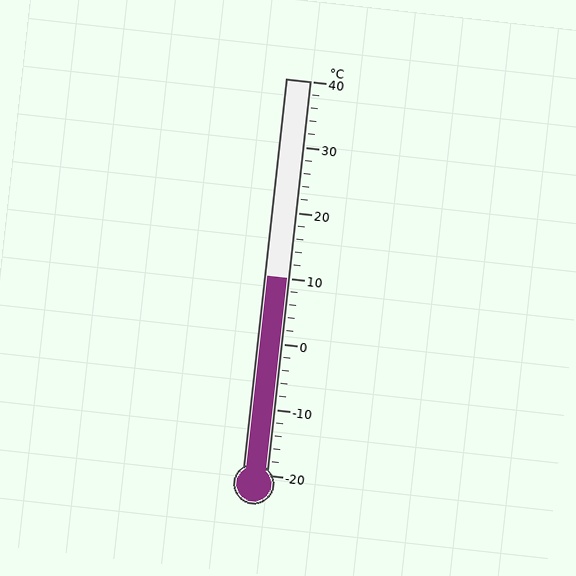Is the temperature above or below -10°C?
The temperature is above -10°C.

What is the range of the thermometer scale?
The thermometer scale ranges from -20°C to 40°C.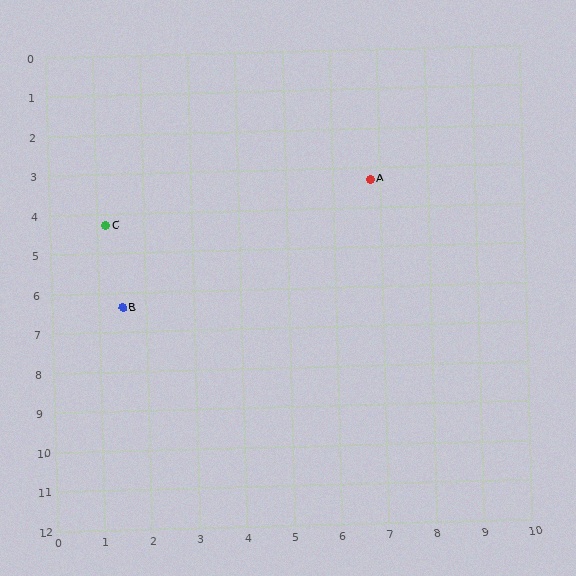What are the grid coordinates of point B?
Point B is at approximately (1.5, 6.4).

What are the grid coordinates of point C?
Point C is at approximately (1.2, 4.3).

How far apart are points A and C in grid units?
Points A and C are about 5.7 grid units apart.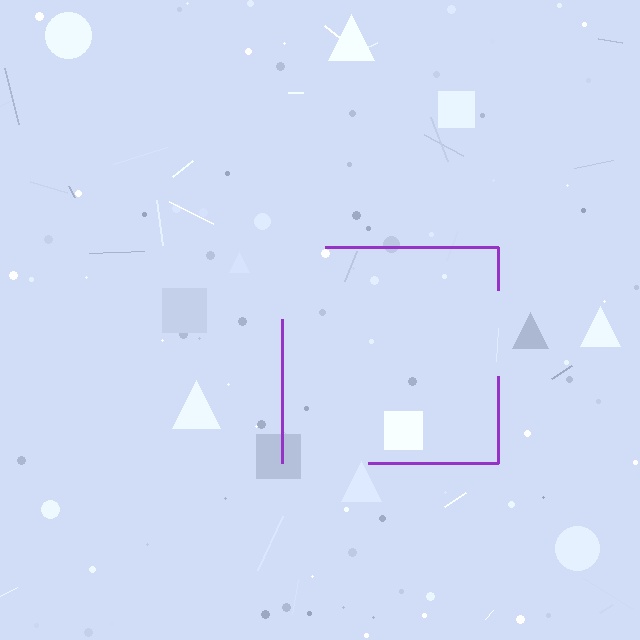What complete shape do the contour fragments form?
The contour fragments form a square.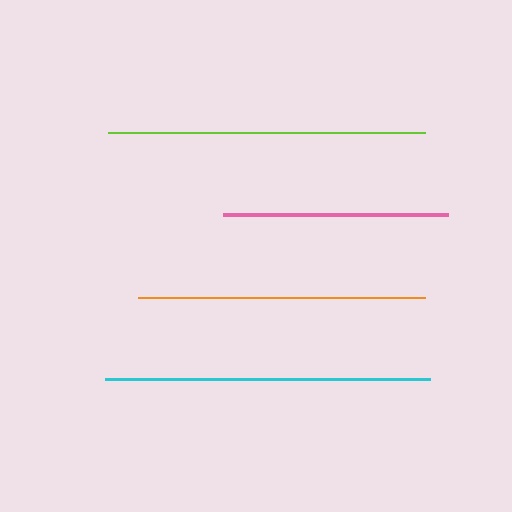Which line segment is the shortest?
The pink line is the shortest at approximately 225 pixels.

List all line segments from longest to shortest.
From longest to shortest: cyan, lime, orange, pink.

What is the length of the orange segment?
The orange segment is approximately 287 pixels long.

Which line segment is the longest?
The cyan line is the longest at approximately 326 pixels.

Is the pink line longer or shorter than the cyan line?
The cyan line is longer than the pink line.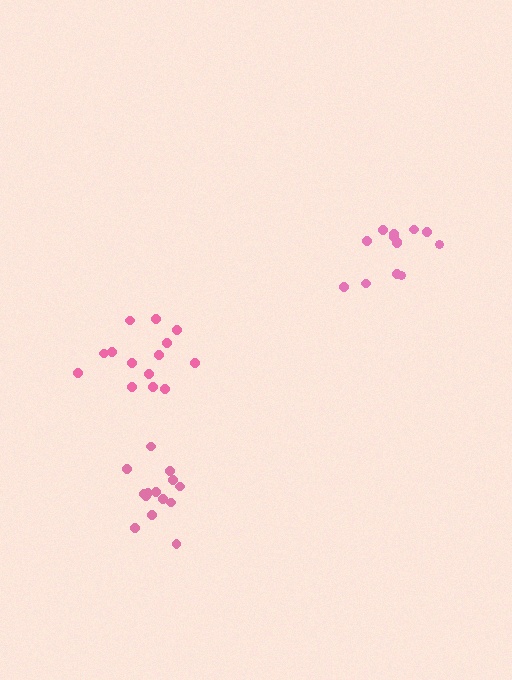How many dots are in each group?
Group 1: 14 dots, Group 2: 14 dots, Group 3: 13 dots (41 total).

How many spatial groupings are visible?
There are 3 spatial groupings.